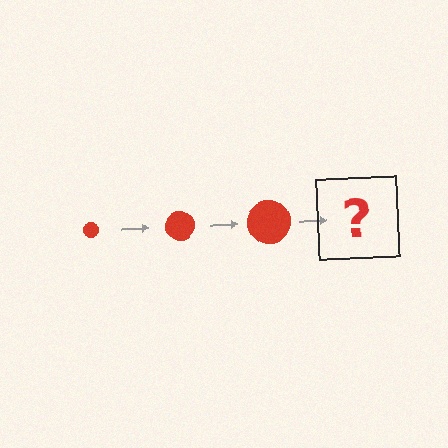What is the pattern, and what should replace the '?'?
The pattern is that the circle gets progressively larger each step. The '?' should be a red circle, larger than the previous one.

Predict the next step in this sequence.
The next step is a red circle, larger than the previous one.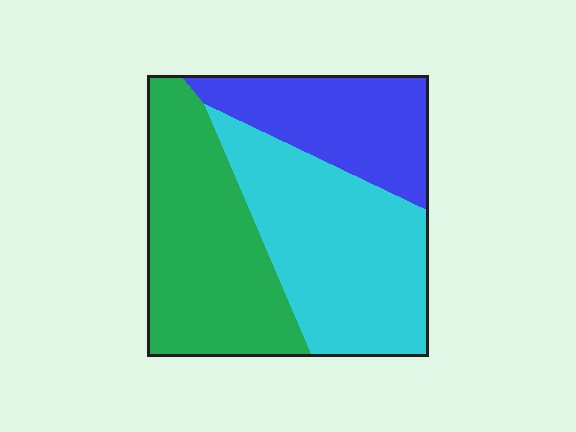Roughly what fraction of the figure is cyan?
Cyan takes up about two fifths (2/5) of the figure.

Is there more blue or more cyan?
Cyan.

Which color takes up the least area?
Blue, at roughly 25%.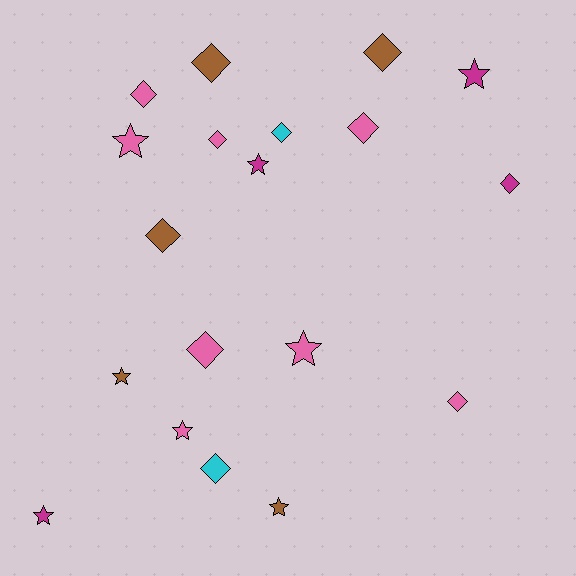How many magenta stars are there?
There are 3 magenta stars.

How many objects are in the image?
There are 19 objects.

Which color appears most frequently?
Pink, with 8 objects.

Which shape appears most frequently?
Diamond, with 11 objects.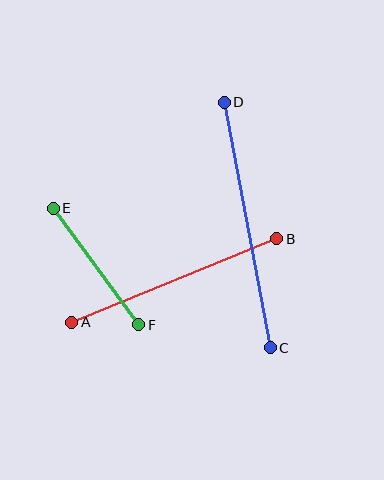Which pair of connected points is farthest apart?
Points C and D are farthest apart.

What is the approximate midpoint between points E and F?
The midpoint is at approximately (96, 266) pixels.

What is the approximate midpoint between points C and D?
The midpoint is at approximately (247, 225) pixels.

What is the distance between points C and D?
The distance is approximately 250 pixels.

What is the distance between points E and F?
The distance is approximately 145 pixels.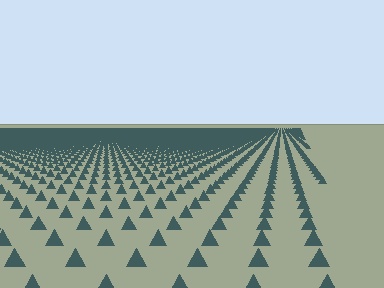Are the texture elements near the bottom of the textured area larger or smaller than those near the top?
Larger. Near the bottom, elements are closer to the viewer and appear at a bigger on-screen size.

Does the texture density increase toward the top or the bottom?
Density increases toward the top.